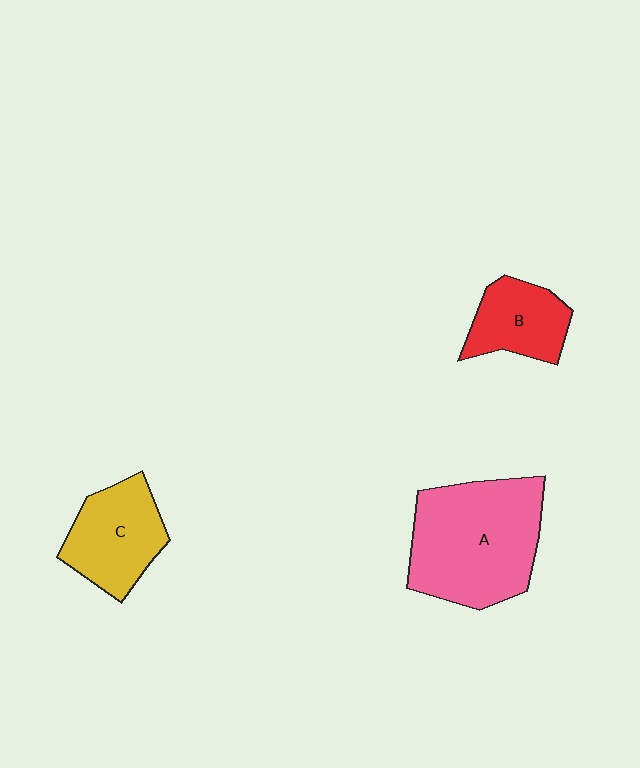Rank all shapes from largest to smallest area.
From largest to smallest: A (pink), C (yellow), B (red).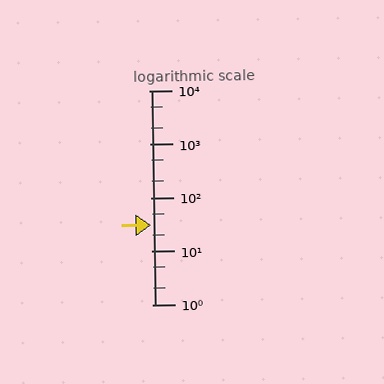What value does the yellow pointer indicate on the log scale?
The pointer indicates approximately 31.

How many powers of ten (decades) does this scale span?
The scale spans 4 decades, from 1 to 10000.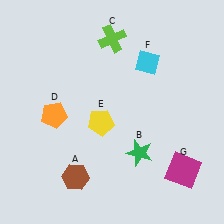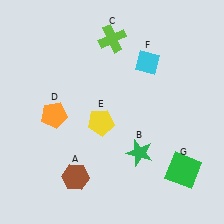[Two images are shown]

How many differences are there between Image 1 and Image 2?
There is 1 difference between the two images.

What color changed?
The square (G) changed from magenta in Image 1 to green in Image 2.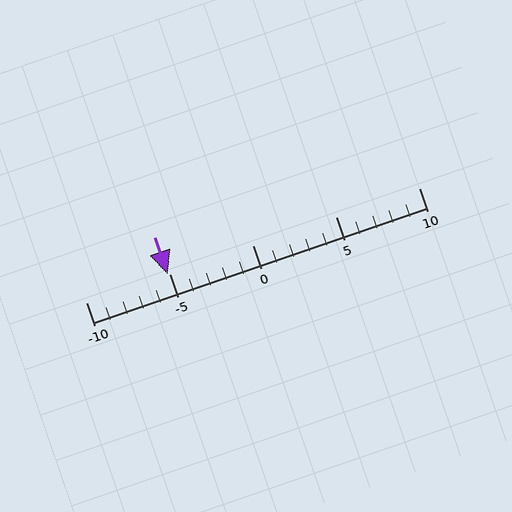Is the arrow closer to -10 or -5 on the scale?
The arrow is closer to -5.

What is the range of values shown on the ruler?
The ruler shows values from -10 to 10.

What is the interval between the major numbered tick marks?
The major tick marks are spaced 5 units apart.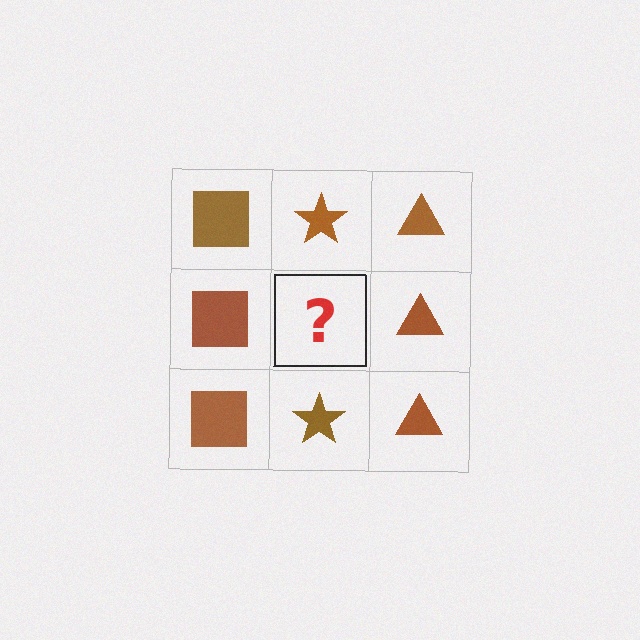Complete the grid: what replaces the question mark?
The question mark should be replaced with a brown star.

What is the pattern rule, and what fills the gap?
The rule is that each column has a consistent shape. The gap should be filled with a brown star.